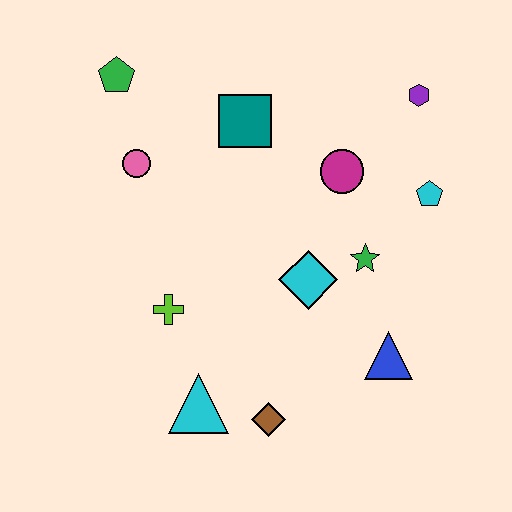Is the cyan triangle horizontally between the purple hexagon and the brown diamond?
No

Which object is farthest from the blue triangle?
The green pentagon is farthest from the blue triangle.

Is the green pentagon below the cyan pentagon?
No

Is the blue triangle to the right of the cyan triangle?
Yes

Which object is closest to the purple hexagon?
The cyan pentagon is closest to the purple hexagon.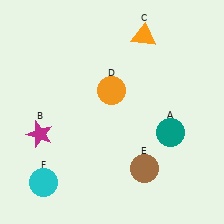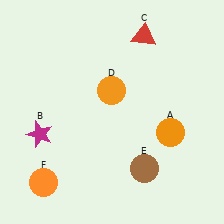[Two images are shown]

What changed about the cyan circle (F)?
In Image 1, F is cyan. In Image 2, it changed to orange.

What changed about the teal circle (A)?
In Image 1, A is teal. In Image 2, it changed to orange.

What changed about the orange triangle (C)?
In Image 1, C is orange. In Image 2, it changed to red.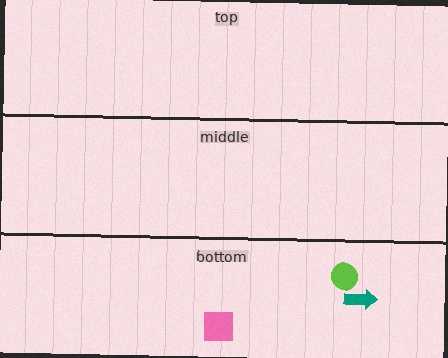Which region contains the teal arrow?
The bottom region.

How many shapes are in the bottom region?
3.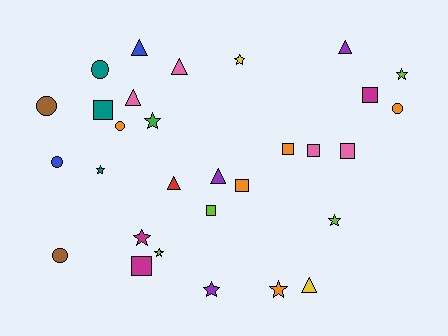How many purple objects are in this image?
There are 3 purple objects.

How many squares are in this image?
There are 8 squares.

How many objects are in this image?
There are 30 objects.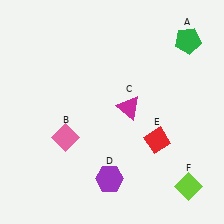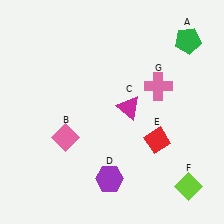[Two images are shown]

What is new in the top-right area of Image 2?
A pink cross (G) was added in the top-right area of Image 2.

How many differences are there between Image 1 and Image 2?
There is 1 difference between the two images.